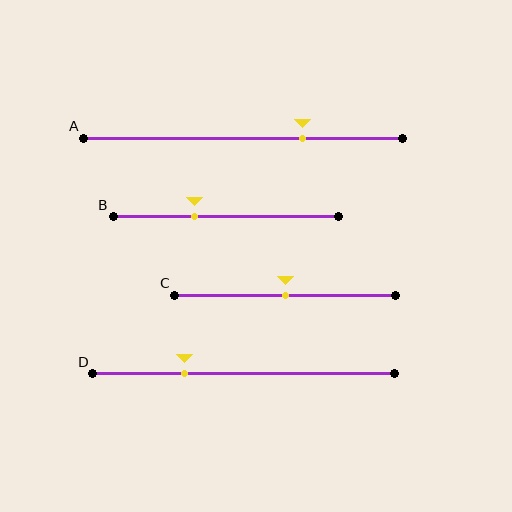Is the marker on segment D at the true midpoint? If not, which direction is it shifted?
No, the marker on segment D is shifted to the left by about 20% of the segment length.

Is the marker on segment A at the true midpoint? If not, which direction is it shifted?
No, the marker on segment A is shifted to the right by about 19% of the segment length.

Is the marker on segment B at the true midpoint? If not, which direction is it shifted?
No, the marker on segment B is shifted to the left by about 14% of the segment length.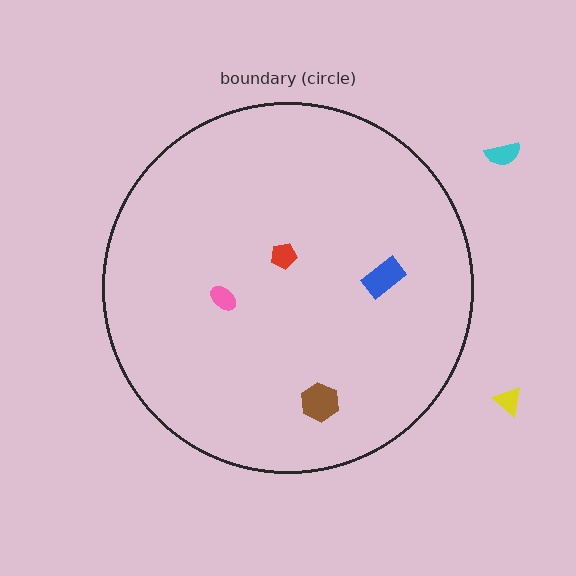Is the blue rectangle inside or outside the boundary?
Inside.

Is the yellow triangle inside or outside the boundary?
Outside.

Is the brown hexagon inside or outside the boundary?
Inside.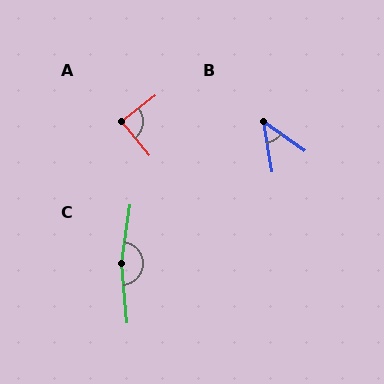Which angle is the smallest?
B, at approximately 45 degrees.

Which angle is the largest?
C, at approximately 167 degrees.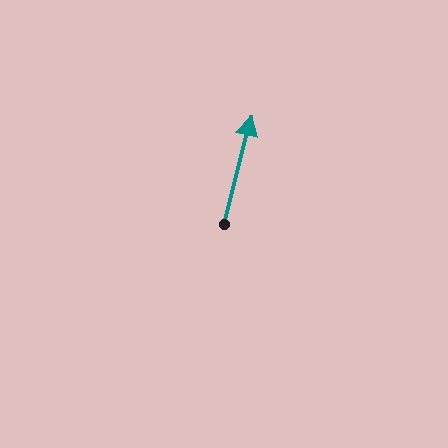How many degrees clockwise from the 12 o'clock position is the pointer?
Approximately 14 degrees.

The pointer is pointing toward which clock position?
Roughly 12 o'clock.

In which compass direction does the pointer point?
North.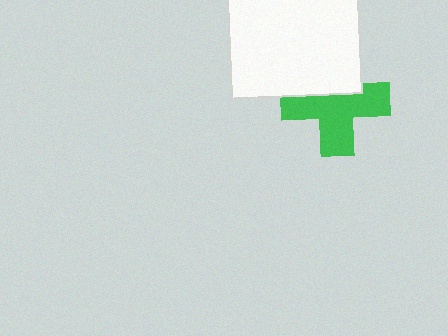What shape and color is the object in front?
The object in front is a white square.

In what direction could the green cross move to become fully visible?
The green cross could move down. That would shift it out from behind the white square entirely.